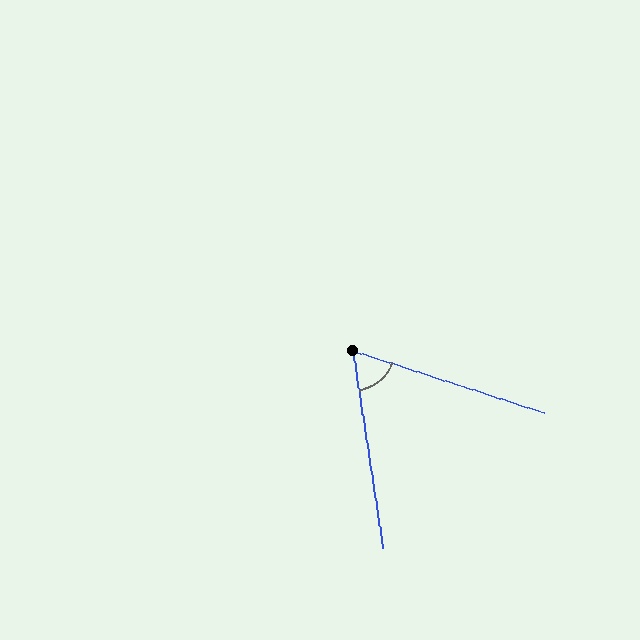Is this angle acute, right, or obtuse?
It is acute.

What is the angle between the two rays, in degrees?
Approximately 63 degrees.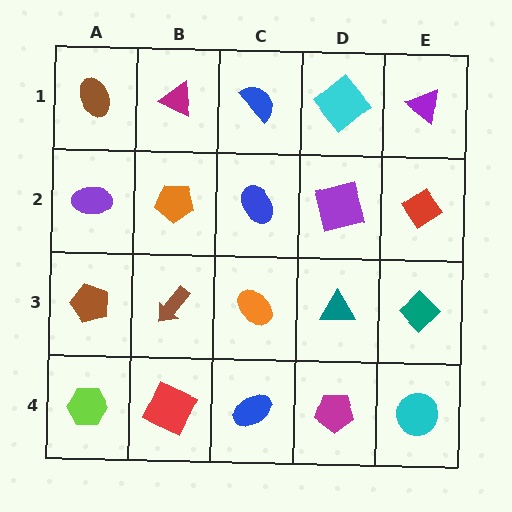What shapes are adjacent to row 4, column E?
A teal diamond (row 3, column E), a magenta pentagon (row 4, column D).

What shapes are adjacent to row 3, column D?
A purple square (row 2, column D), a magenta pentagon (row 4, column D), an orange ellipse (row 3, column C), a teal diamond (row 3, column E).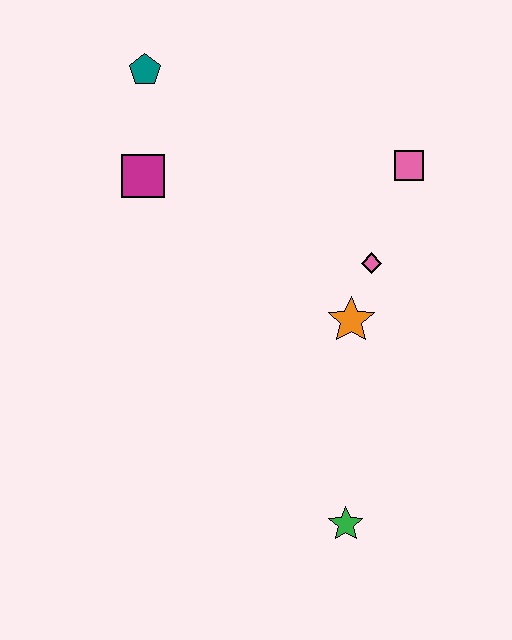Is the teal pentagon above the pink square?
Yes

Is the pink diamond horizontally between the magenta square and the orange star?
No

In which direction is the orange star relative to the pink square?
The orange star is below the pink square.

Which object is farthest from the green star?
The teal pentagon is farthest from the green star.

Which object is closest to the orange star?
The pink diamond is closest to the orange star.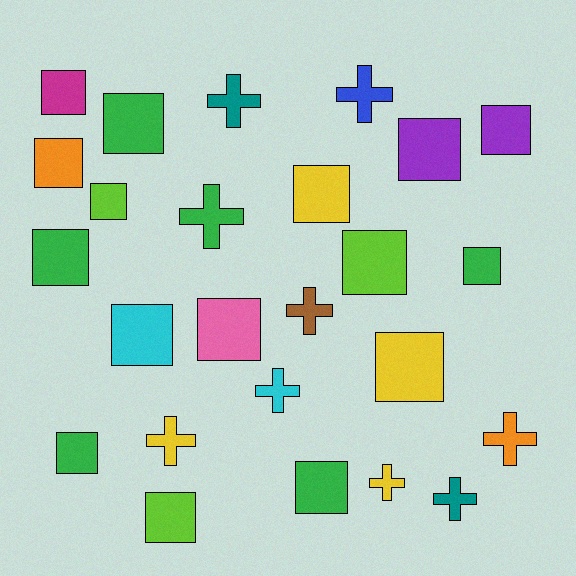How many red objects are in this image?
There are no red objects.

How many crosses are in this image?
There are 9 crosses.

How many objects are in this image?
There are 25 objects.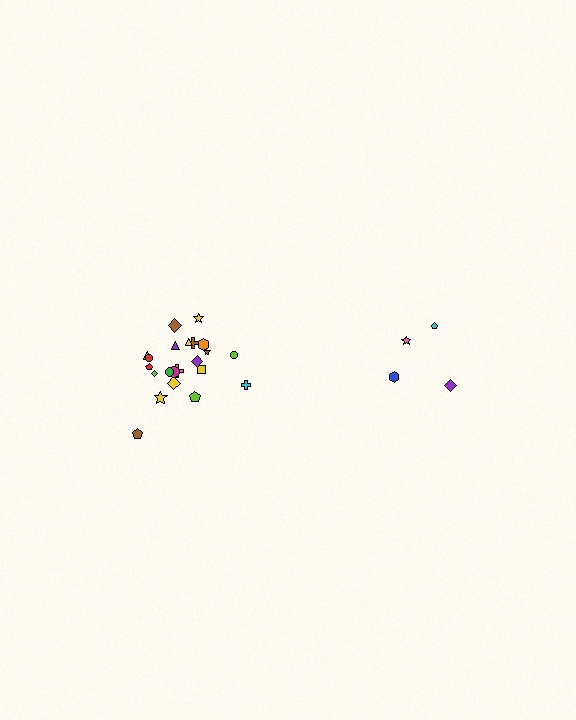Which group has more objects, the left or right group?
The left group.